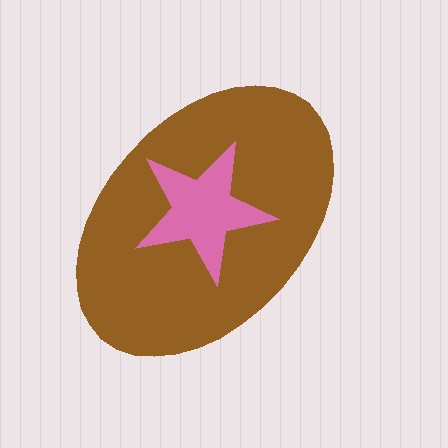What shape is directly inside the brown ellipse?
The pink star.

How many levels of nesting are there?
2.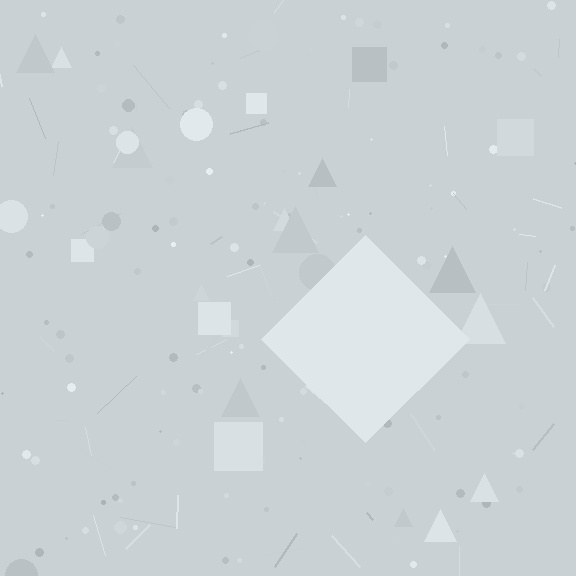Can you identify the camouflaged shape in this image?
The camouflaged shape is a diamond.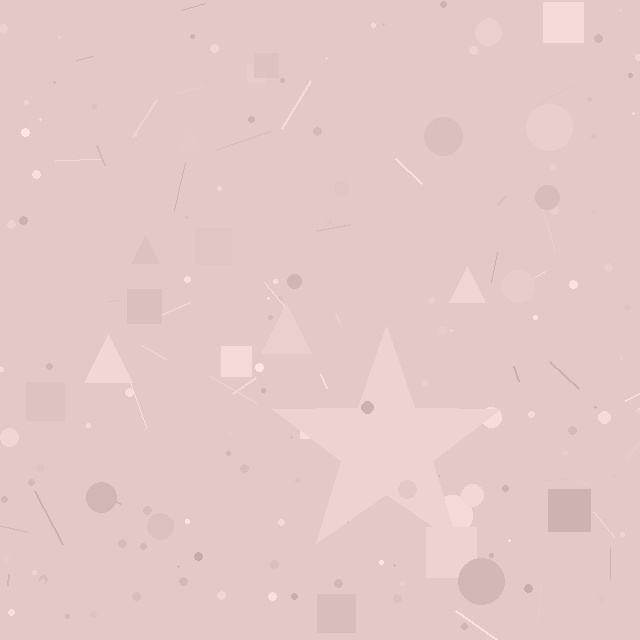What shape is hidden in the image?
A star is hidden in the image.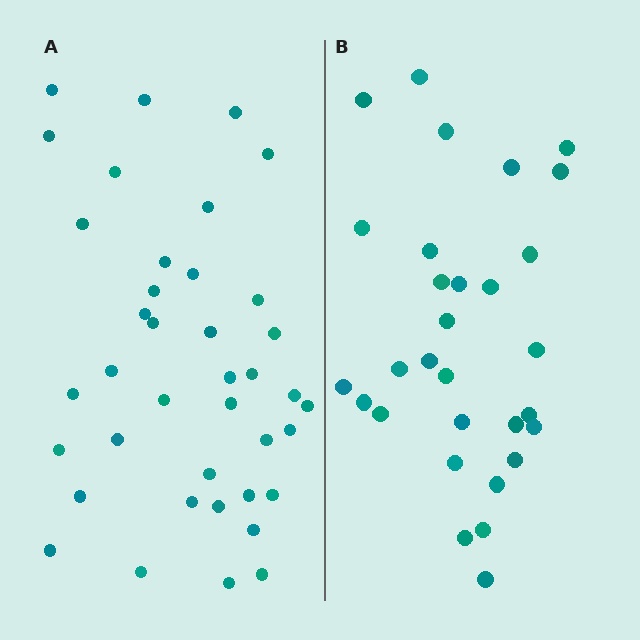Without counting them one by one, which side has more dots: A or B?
Region A (the left region) has more dots.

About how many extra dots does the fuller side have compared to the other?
Region A has roughly 8 or so more dots than region B.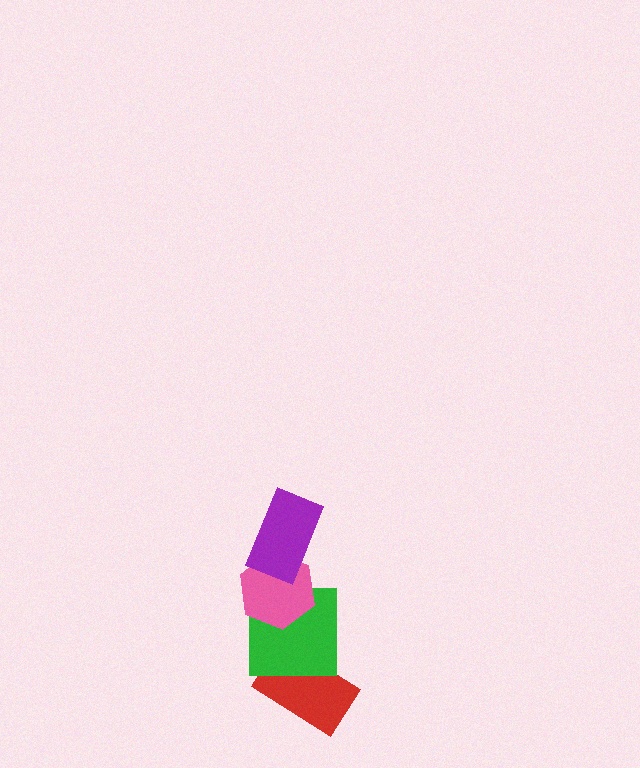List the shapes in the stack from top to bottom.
From top to bottom: the purple rectangle, the pink hexagon, the green square, the red rectangle.